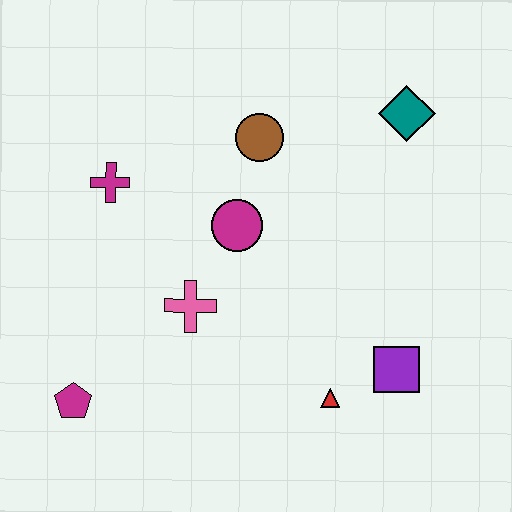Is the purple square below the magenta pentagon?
No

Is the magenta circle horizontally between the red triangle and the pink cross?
Yes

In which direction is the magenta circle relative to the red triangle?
The magenta circle is above the red triangle.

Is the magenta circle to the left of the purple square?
Yes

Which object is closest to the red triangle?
The purple square is closest to the red triangle.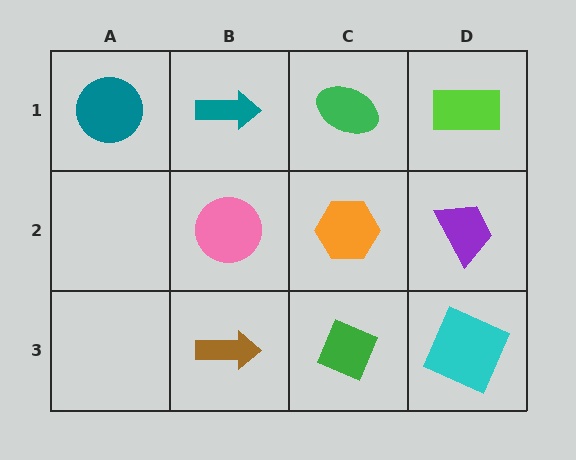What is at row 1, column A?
A teal circle.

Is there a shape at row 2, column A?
No, that cell is empty.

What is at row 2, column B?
A pink circle.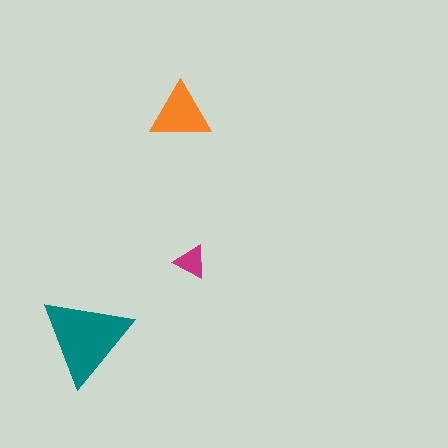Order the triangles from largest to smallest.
the teal one, the orange one, the magenta one.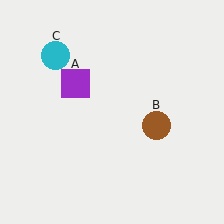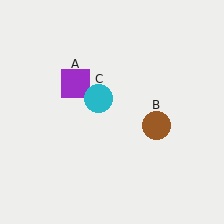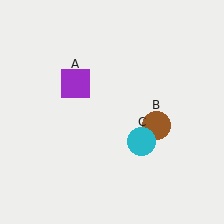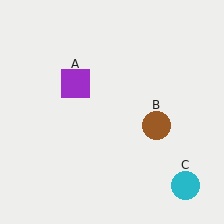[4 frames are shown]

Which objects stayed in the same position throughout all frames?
Purple square (object A) and brown circle (object B) remained stationary.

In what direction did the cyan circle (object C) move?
The cyan circle (object C) moved down and to the right.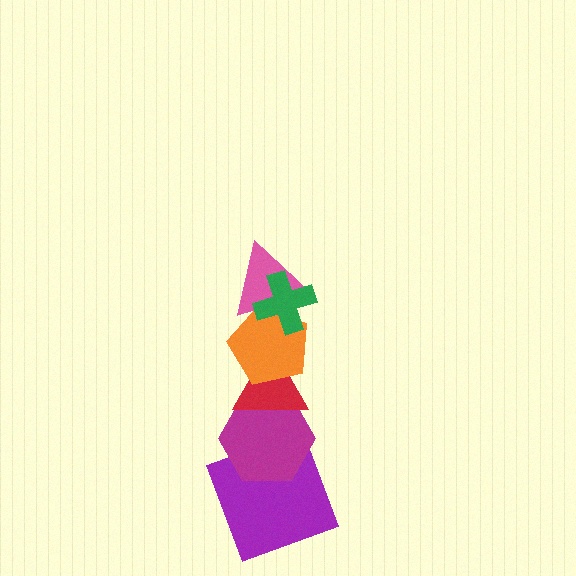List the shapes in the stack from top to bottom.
From top to bottom: the green cross, the pink triangle, the orange pentagon, the red triangle, the magenta hexagon, the purple square.